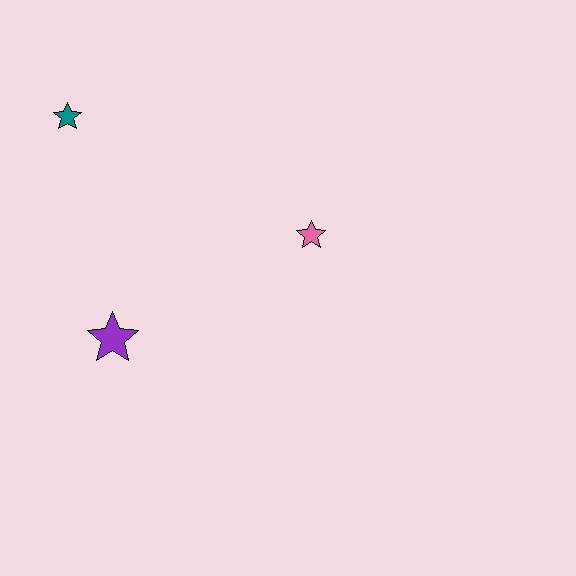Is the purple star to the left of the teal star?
No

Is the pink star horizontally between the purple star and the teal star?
No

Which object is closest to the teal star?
The purple star is closest to the teal star.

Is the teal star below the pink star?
No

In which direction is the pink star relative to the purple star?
The pink star is to the right of the purple star.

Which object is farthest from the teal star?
The pink star is farthest from the teal star.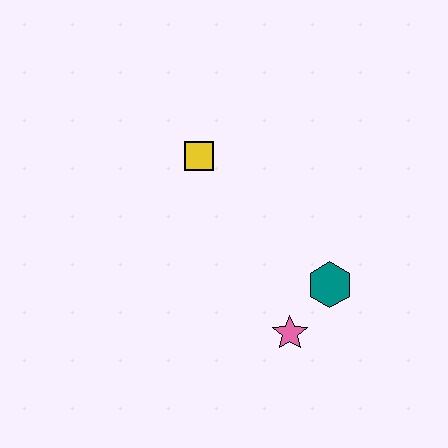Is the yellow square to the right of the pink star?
No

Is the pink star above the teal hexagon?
No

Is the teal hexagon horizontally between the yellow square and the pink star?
No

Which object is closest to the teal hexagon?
The pink star is closest to the teal hexagon.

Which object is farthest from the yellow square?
The pink star is farthest from the yellow square.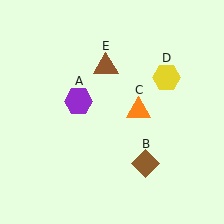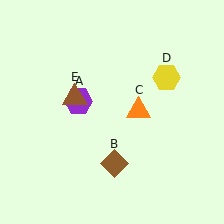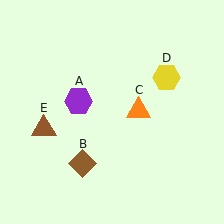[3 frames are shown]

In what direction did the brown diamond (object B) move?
The brown diamond (object B) moved left.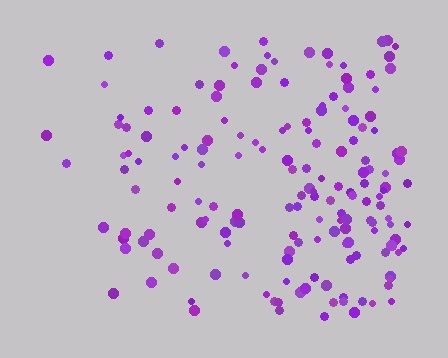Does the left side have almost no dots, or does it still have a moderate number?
Still a moderate number, just noticeably fewer than the right.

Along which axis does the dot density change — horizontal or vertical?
Horizontal.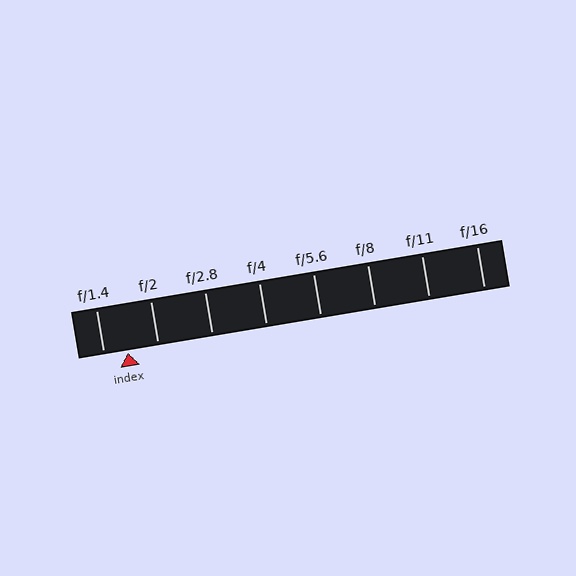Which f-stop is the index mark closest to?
The index mark is closest to f/1.4.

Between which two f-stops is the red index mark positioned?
The index mark is between f/1.4 and f/2.